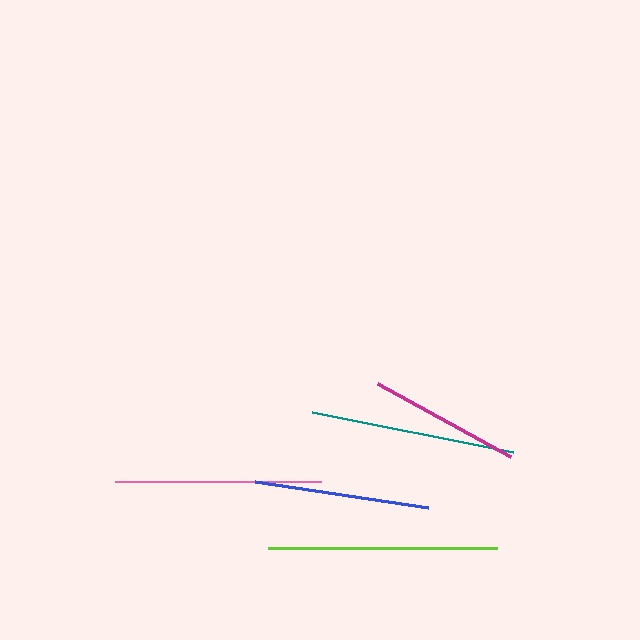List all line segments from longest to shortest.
From longest to shortest: lime, pink, teal, blue, magenta.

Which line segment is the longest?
The lime line is the longest at approximately 229 pixels.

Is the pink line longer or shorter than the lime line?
The lime line is longer than the pink line.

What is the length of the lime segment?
The lime segment is approximately 229 pixels long.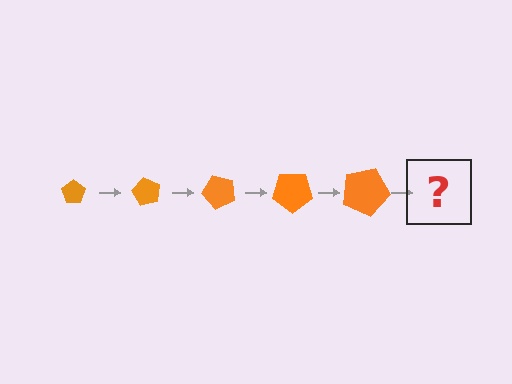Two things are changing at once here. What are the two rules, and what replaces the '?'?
The two rules are that the pentagon grows larger each step and it rotates 60 degrees each step. The '?' should be a pentagon, larger than the previous one and rotated 300 degrees from the start.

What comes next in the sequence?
The next element should be a pentagon, larger than the previous one and rotated 300 degrees from the start.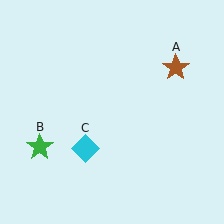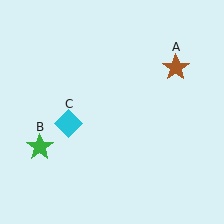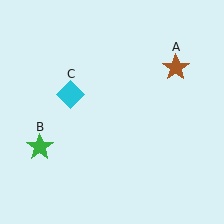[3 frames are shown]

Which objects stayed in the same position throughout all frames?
Brown star (object A) and green star (object B) remained stationary.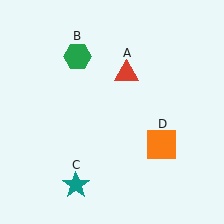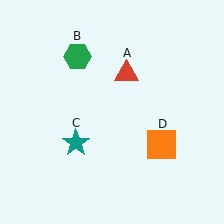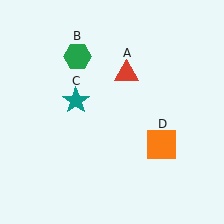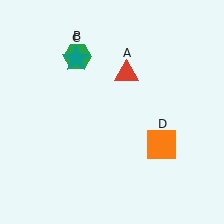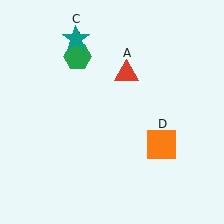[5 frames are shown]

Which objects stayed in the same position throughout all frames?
Red triangle (object A) and green hexagon (object B) and orange square (object D) remained stationary.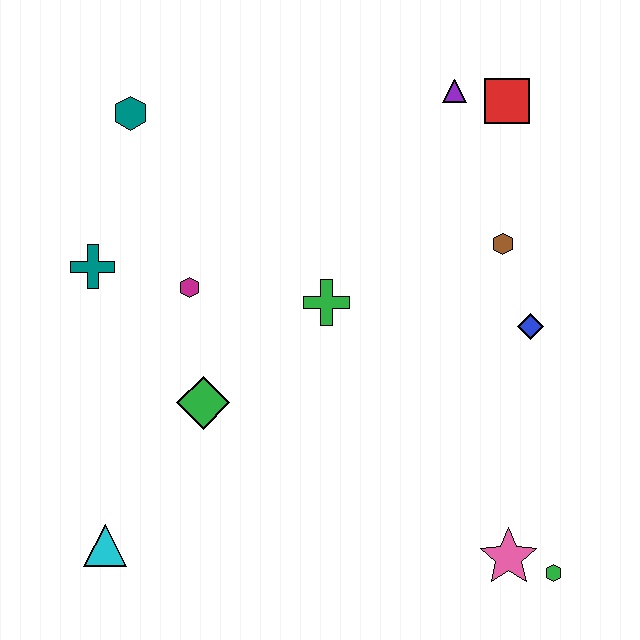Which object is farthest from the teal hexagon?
The green hexagon is farthest from the teal hexagon.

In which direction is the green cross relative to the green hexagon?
The green cross is above the green hexagon.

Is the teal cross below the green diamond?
No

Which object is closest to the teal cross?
The magenta hexagon is closest to the teal cross.